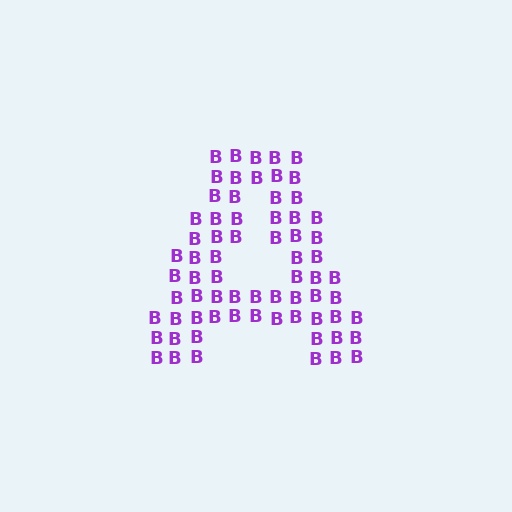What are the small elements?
The small elements are letter B's.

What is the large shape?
The large shape is the letter A.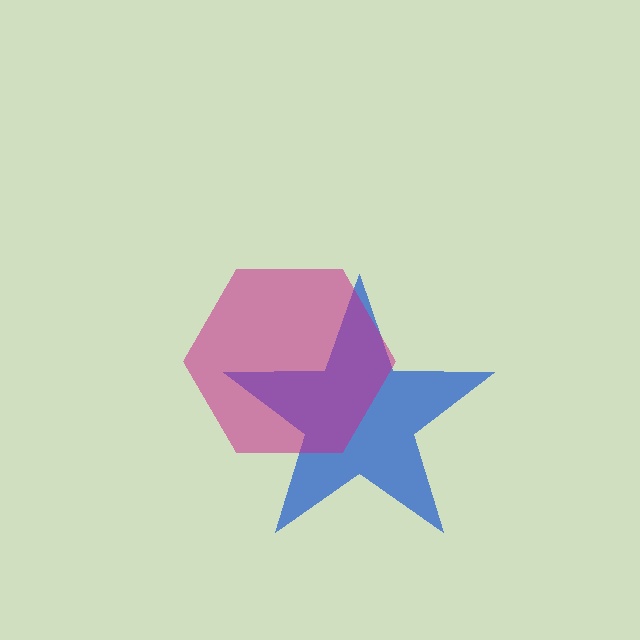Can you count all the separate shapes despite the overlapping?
Yes, there are 2 separate shapes.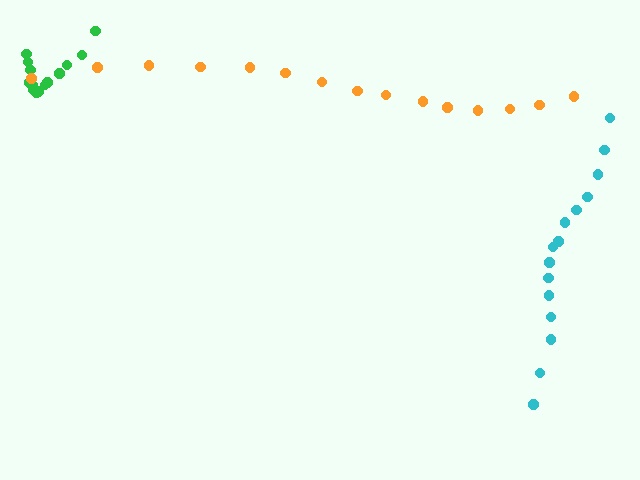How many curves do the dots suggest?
There are 3 distinct paths.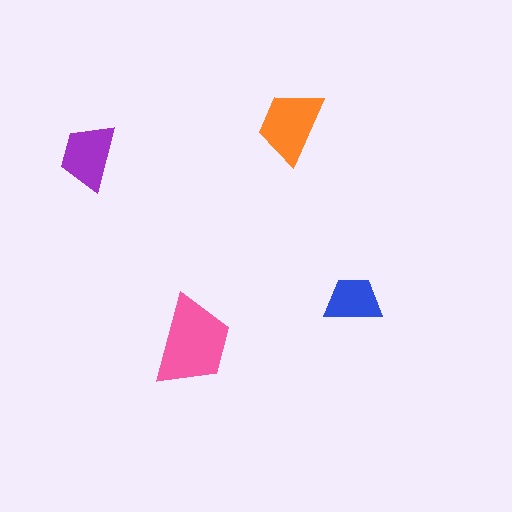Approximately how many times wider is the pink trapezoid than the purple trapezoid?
About 1.5 times wider.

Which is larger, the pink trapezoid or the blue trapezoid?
The pink one.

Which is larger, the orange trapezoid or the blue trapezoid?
The orange one.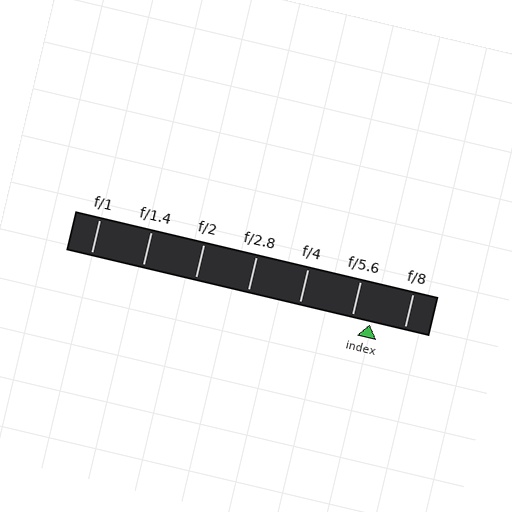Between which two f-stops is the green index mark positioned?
The index mark is between f/5.6 and f/8.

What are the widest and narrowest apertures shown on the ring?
The widest aperture shown is f/1 and the narrowest is f/8.